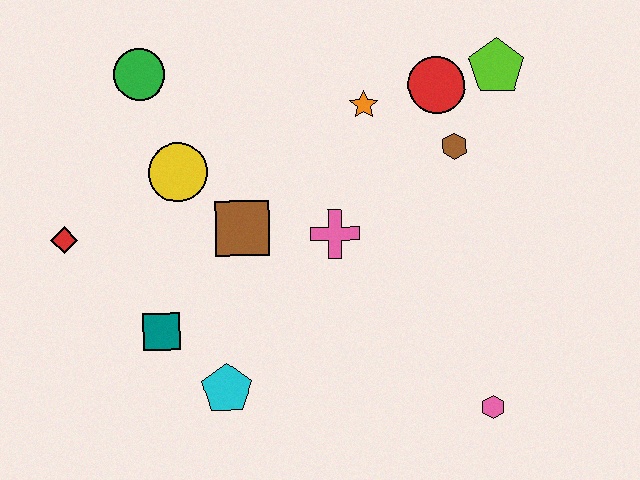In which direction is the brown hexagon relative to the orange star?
The brown hexagon is to the right of the orange star.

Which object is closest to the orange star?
The red circle is closest to the orange star.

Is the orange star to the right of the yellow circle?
Yes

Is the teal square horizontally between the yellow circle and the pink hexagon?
No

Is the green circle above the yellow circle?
Yes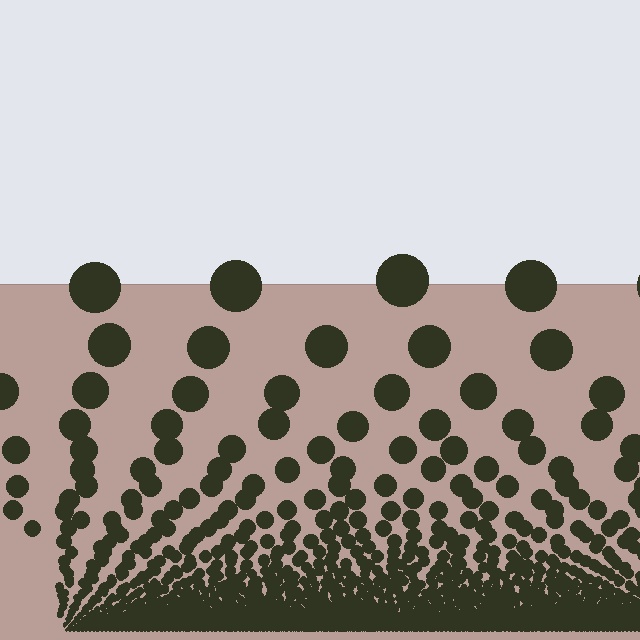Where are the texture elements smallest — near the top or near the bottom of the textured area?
Near the bottom.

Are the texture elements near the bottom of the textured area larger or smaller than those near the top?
Smaller. The gradient is inverted — elements near the bottom are smaller and denser.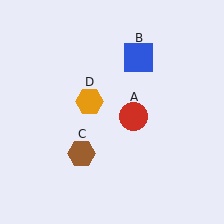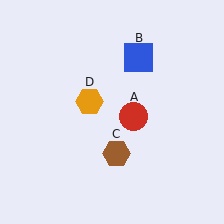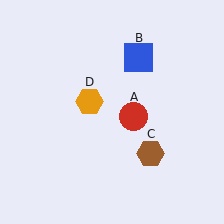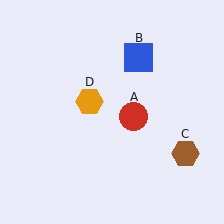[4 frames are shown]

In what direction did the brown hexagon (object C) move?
The brown hexagon (object C) moved right.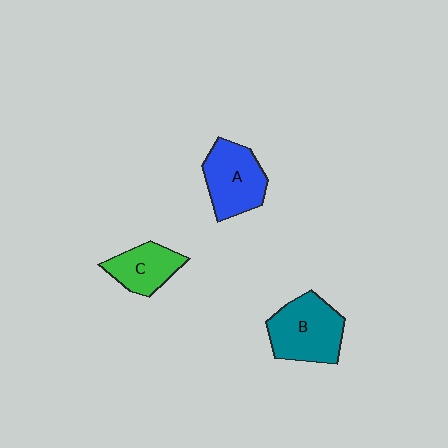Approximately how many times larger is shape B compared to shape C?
Approximately 1.5 times.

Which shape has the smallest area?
Shape C (green).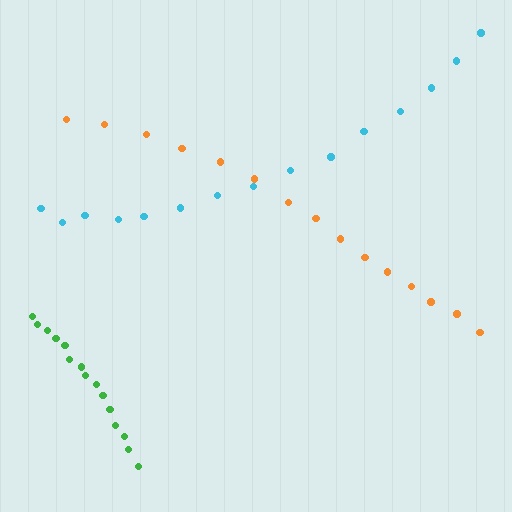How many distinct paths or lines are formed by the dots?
There are 3 distinct paths.